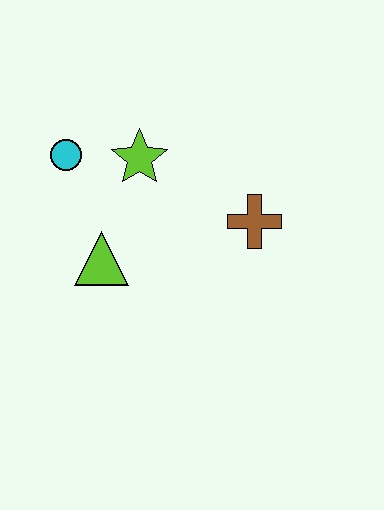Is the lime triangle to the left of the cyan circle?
No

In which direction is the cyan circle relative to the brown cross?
The cyan circle is to the left of the brown cross.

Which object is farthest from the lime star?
The brown cross is farthest from the lime star.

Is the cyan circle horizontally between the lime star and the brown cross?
No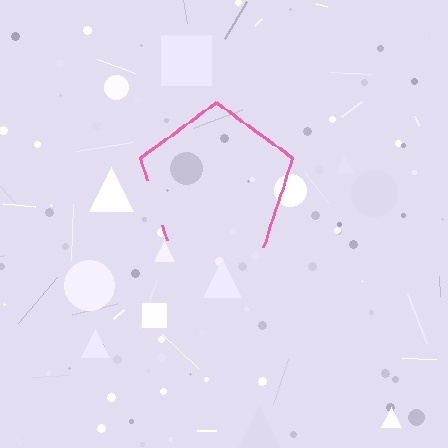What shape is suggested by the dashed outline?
The dashed outline suggests a pentagon.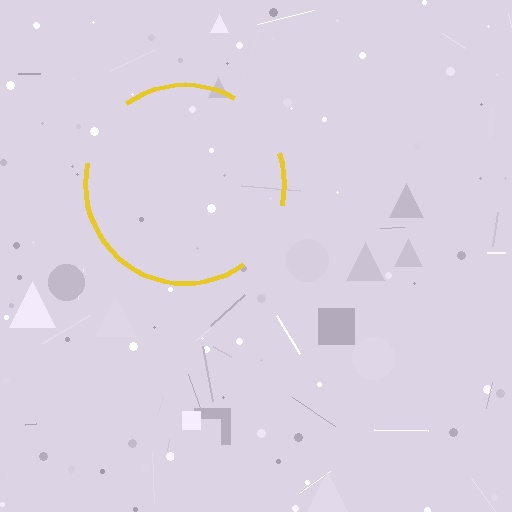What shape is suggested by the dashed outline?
The dashed outline suggests a circle.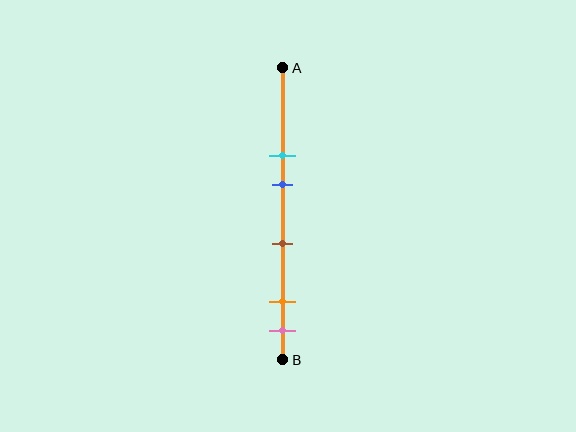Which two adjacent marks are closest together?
The orange and pink marks are the closest adjacent pair.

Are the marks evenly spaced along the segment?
No, the marks are not evenly spaced.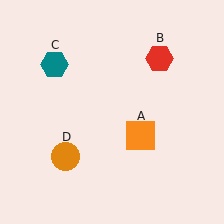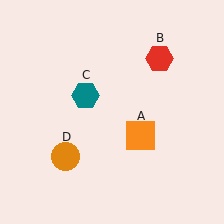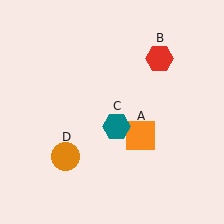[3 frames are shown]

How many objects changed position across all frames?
1 object changed position: teal hexagon (object C).